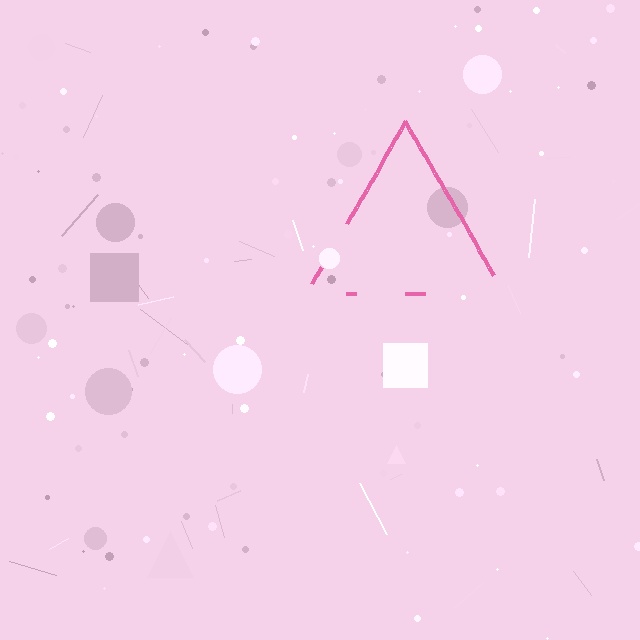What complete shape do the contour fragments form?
The contour fragments form a triangle.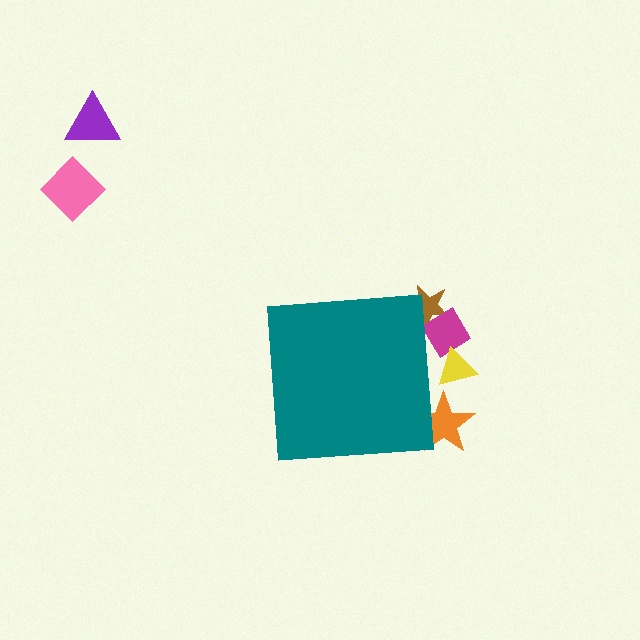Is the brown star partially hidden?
Yes, the brown star is partially hidden behind the teal square.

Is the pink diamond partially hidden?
No, the pink diamond is fully visible.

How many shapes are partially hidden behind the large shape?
4 shapes are partially hidden.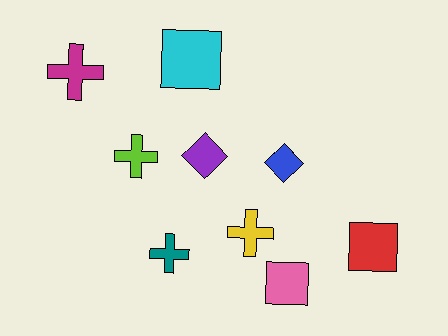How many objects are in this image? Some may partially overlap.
There are 9 objects.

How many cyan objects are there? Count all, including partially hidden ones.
There is 1 cyan object.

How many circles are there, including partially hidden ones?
There are no circles.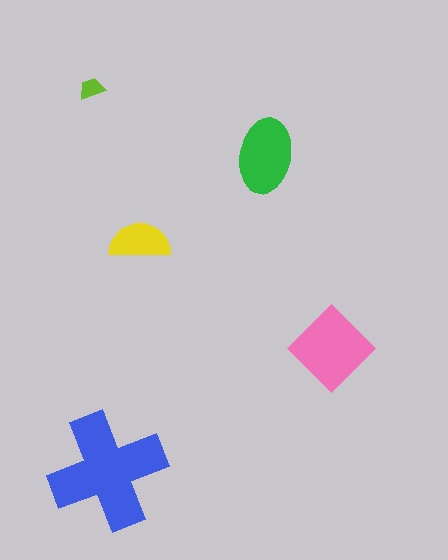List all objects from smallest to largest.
The lime trapezoid, the yellow semicircle, the green ellipse, the pink diamond, the blue cross.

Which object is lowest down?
The blue cross is bottommost.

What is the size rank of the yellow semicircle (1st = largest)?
4th.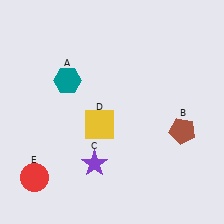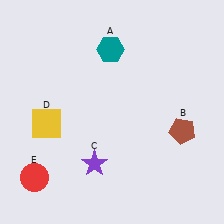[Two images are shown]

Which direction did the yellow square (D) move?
The yellow square (D) moved left.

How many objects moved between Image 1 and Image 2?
2 objects moved between the two images.